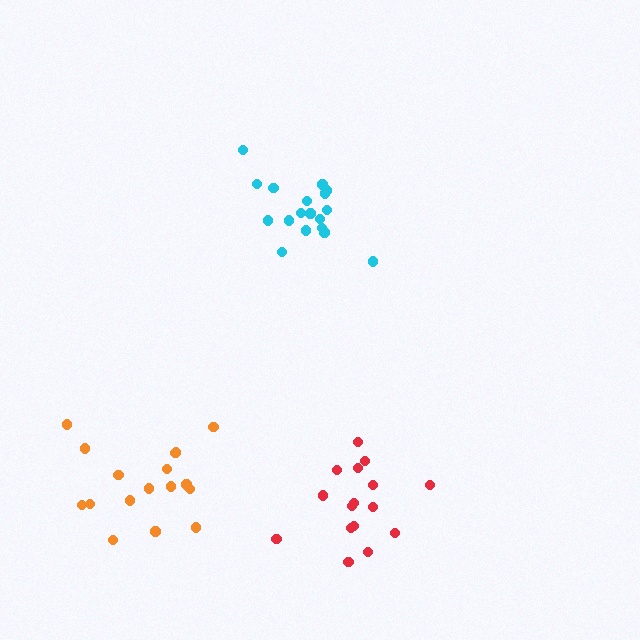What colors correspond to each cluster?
The clusters are colored: cyan, orange, red.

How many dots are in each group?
Group 1: 18 dots, Group 2: 17 dots, Group 3: 16 dots (51 total).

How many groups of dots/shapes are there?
There are 3 groups.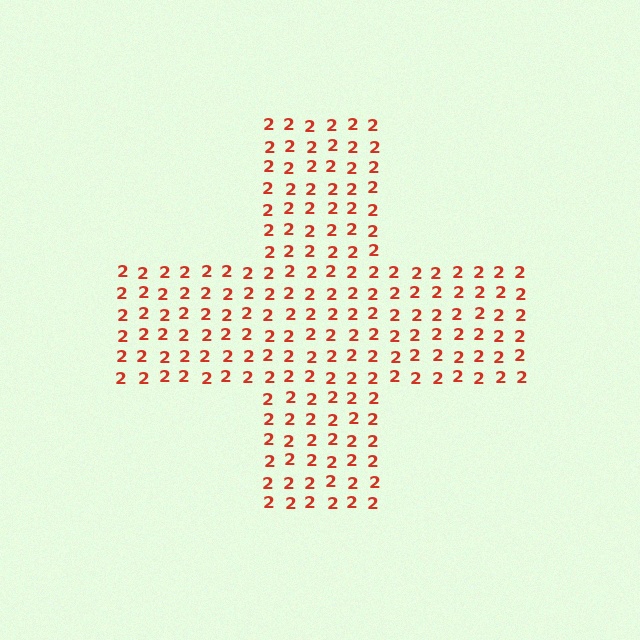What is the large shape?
The large shape is a cross.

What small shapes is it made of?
It is made of small digit 2's.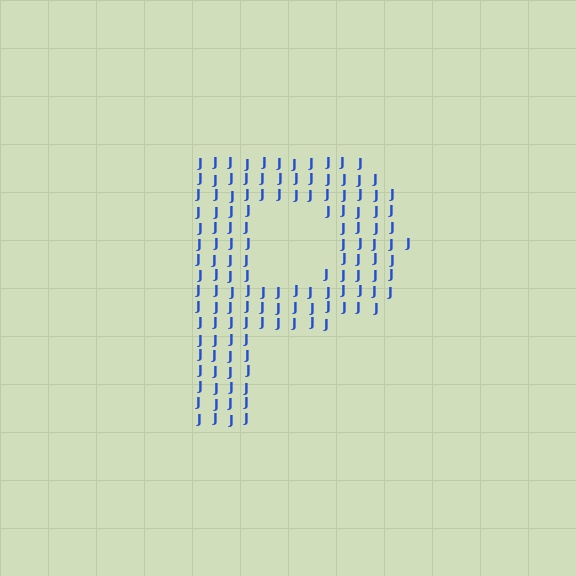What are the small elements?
The small elements are letter J's.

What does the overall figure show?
The overall figure shows the letter P.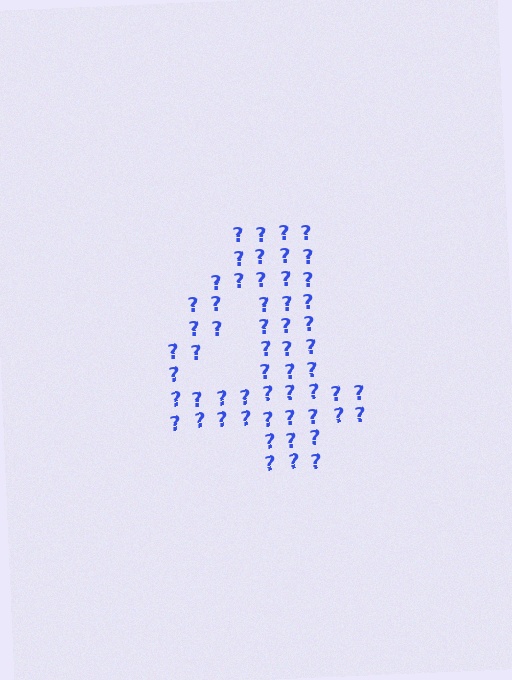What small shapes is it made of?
It is made of small question marks.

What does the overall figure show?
The overall figure shows the digit 4.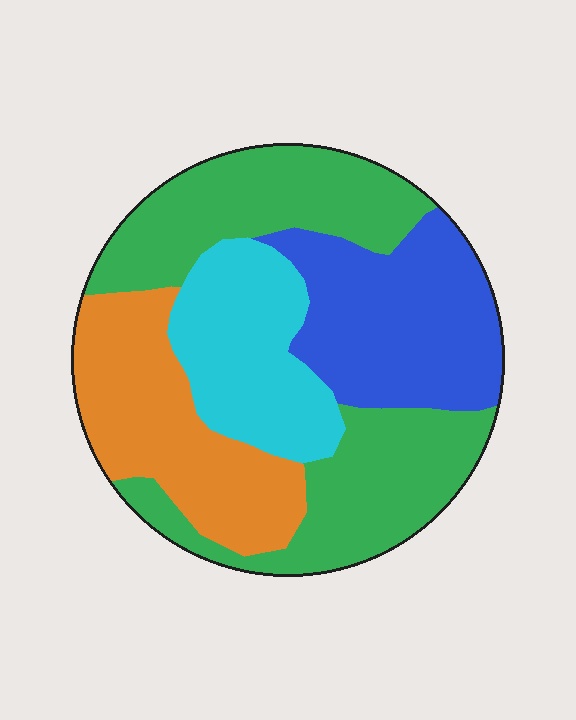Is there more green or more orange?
Green.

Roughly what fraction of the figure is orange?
Orange takes up about one fifth (1/5) of the figure.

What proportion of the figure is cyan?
Cyan takes up less than a quarter of the figure.